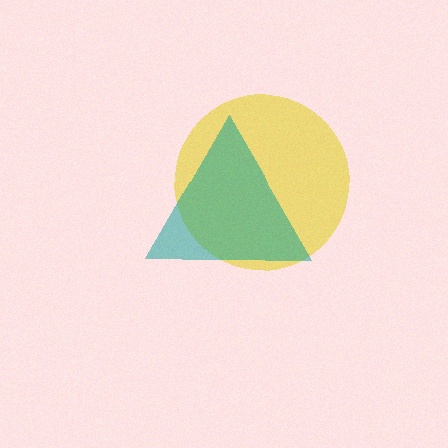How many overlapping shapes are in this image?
There are 2 overlapping shapes in the image.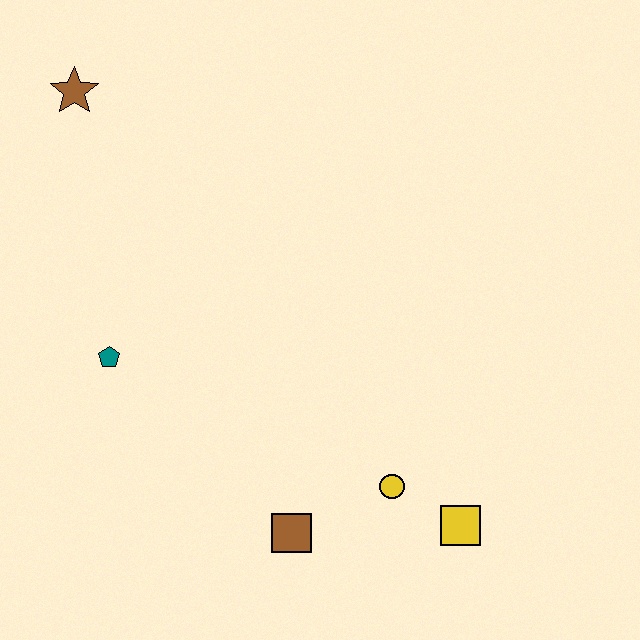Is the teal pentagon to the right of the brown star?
Yes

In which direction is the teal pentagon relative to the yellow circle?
The teal pentagon is to the left of the yellow circle.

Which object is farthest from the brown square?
The brown star is farthest from the brown square.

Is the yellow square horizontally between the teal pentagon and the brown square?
No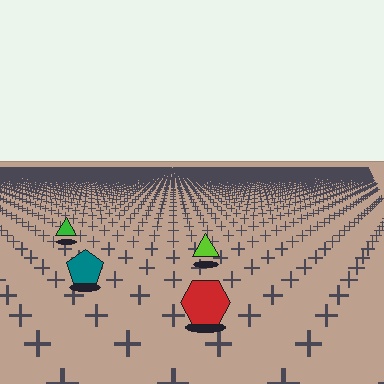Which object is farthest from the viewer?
The green triangle is farthest from the viewer. It appears smaller and the ground texture around it is denser.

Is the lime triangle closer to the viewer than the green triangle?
Yes. The lime triangle is closer — you can tell from the texture gradient: the ground texture is coarser near it.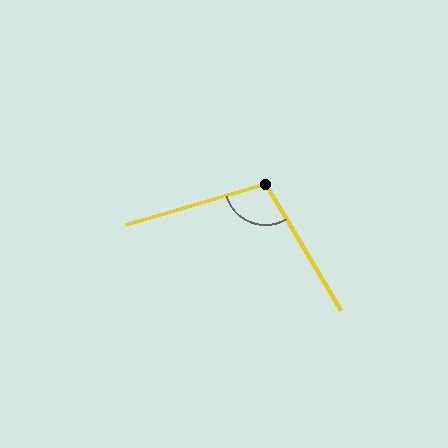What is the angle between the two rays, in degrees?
Approximately 105 degrees.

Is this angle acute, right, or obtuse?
It is obtuse.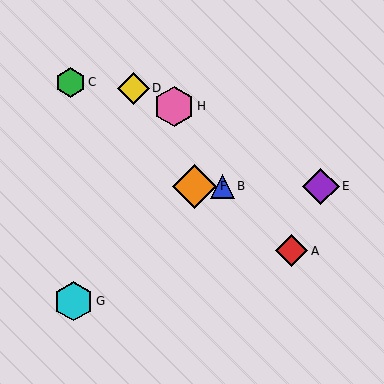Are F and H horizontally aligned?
No, F is at y≈186 and H is at y≈106.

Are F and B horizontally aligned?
Yes, both are at y≈186.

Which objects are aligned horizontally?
Objects B, E, F are aligned horizontally.